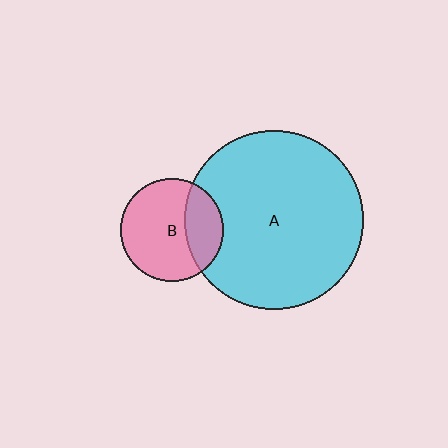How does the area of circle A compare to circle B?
Approximately 3.0 times.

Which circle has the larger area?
Circle A (cyan).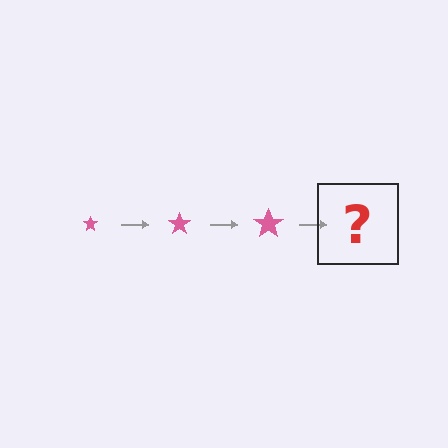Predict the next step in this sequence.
The next step is a pink star, larger than the previous one.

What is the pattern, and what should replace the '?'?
The pattern is that the star gets progressively larger each step. The '?' should be a pink star, larger than the previous one.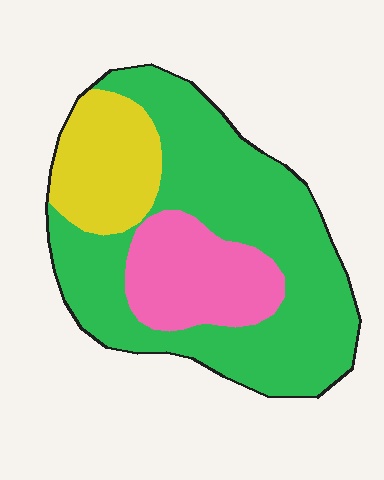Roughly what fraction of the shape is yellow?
Yellow takes up about one sixth (1/6) of the shape.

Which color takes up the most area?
Green, at roughly 60%.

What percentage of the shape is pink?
Pink covers 20% of the shape.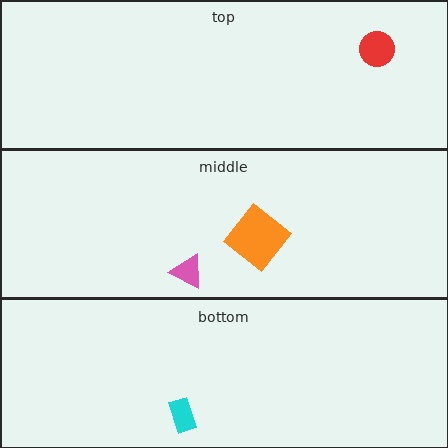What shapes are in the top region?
The red circle.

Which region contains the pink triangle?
The middle region.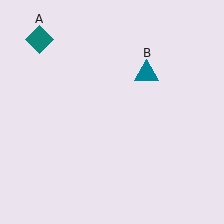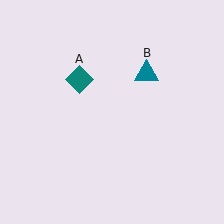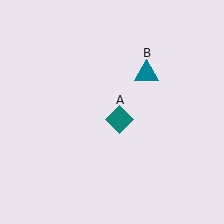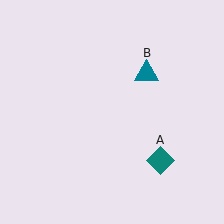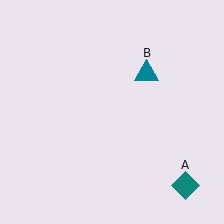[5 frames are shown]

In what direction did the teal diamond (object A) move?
The teal diamond (object A) moved down and to the right.